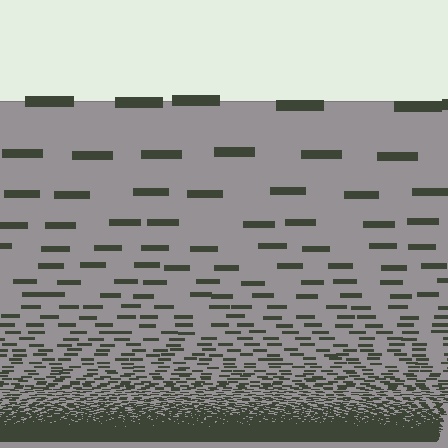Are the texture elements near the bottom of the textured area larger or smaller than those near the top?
Smaller. The gradient is inverted — elements near the bottom are smaller and denser.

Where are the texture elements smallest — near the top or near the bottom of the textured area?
Near the bottom.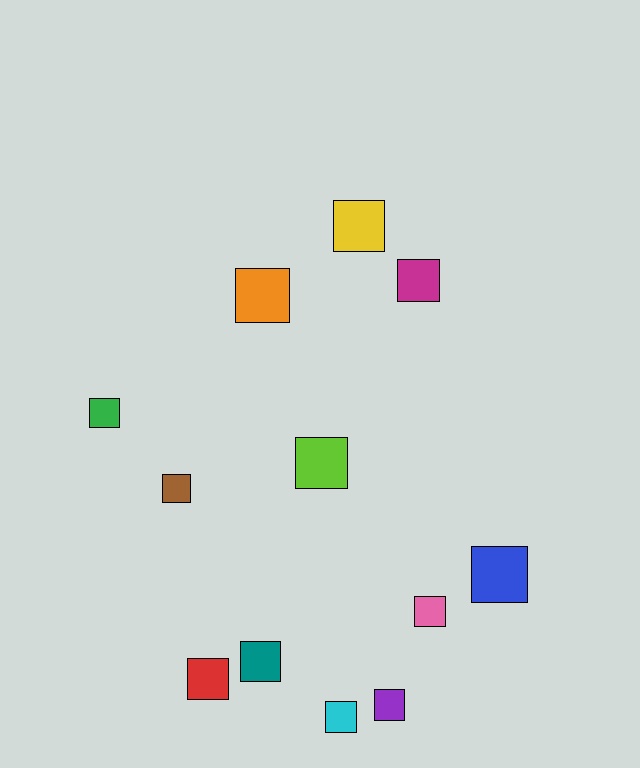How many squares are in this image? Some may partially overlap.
There are 12 squares.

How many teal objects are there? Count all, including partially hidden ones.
There is 1 teal object.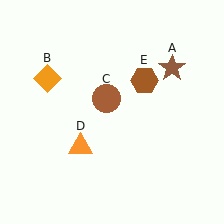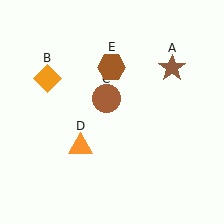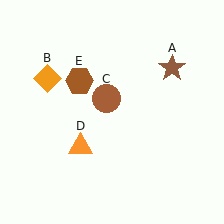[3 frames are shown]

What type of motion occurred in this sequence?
The brown hexagon (object E) rotated counterclockwise around the center of the scene.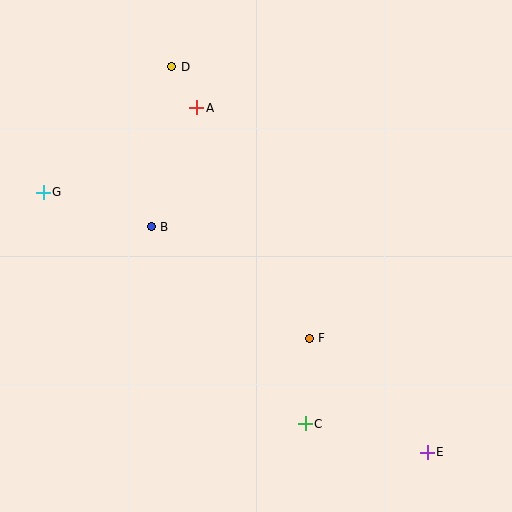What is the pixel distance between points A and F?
The distance between A and F is 256 pixels.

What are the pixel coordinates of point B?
Point B is at (151, 227).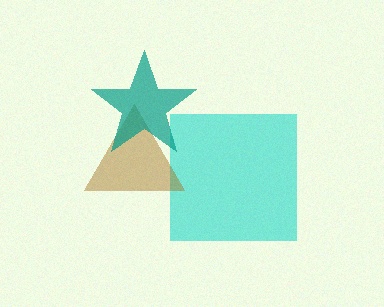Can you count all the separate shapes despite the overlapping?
Yes, there are 3 separate shapes.